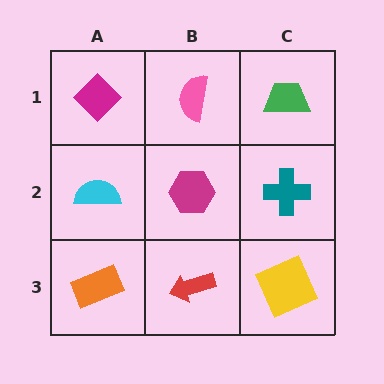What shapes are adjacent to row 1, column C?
A teal cross (row 2, column C), a pink semicircle (row 1, column B).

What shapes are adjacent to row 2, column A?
A magenta diamond (row 1, column A), an orange rectangle (row 3, column A), a magenta hexagon (row 2, column B).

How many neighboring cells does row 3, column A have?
2.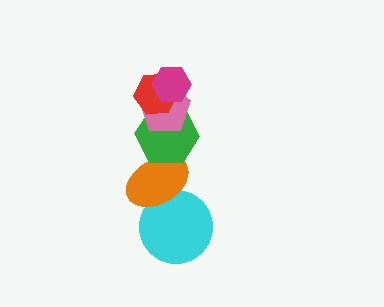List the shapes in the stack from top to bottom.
From top to bottom: the magenta hexagon, the red hexagon, the pink pentagon, the green hexagon, the orange ellipse, the cyan circle.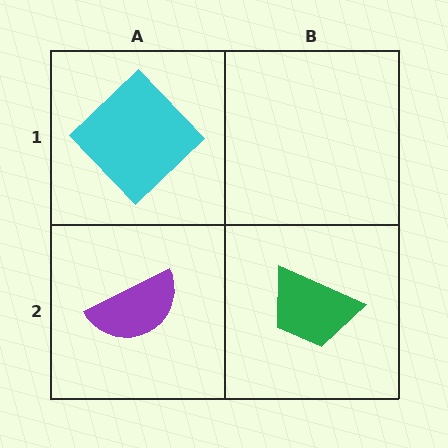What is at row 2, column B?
A green trapezoid.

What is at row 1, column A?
A cyan diamond.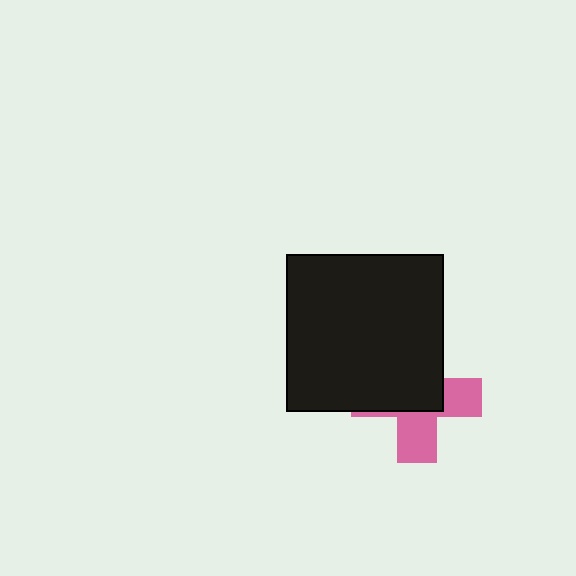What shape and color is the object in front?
The object in front is a black square.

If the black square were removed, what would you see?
You would see the complete pink cross.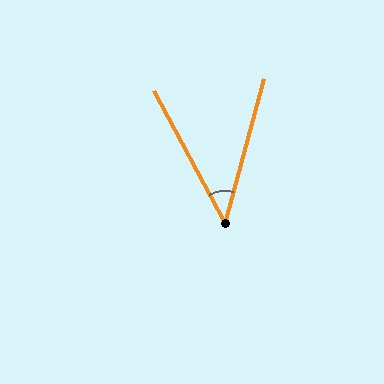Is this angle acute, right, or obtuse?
It is acute.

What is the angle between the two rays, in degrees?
Approximately 43 degrees.